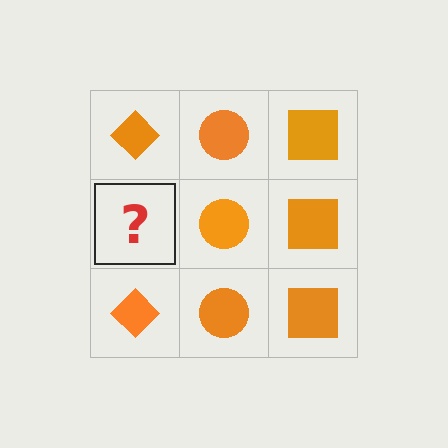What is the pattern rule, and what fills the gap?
The rule is that each column has a consistent shape. The gap should be filled with an orange diamond.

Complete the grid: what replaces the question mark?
The question mark should be replaced with an orange diamond.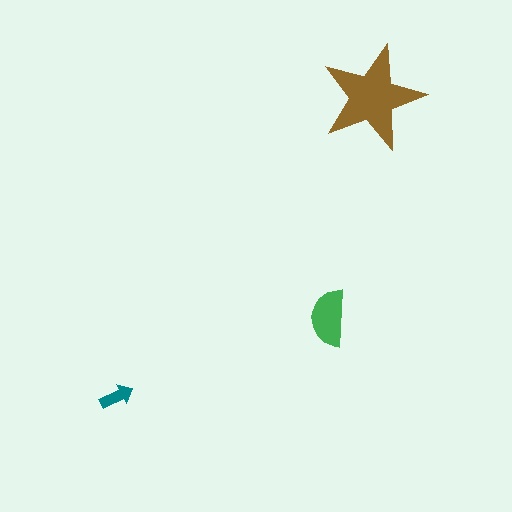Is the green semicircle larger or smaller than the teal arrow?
Larger.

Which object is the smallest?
The teal arrow.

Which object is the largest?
The brown star.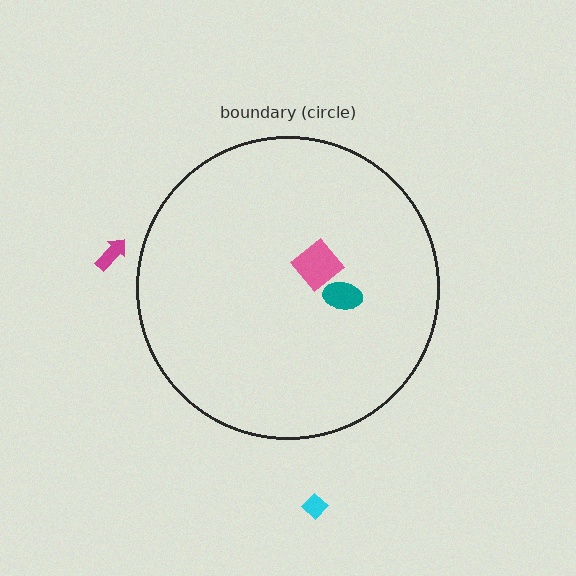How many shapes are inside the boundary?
2 inside, 2 outside.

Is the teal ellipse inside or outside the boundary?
Inside.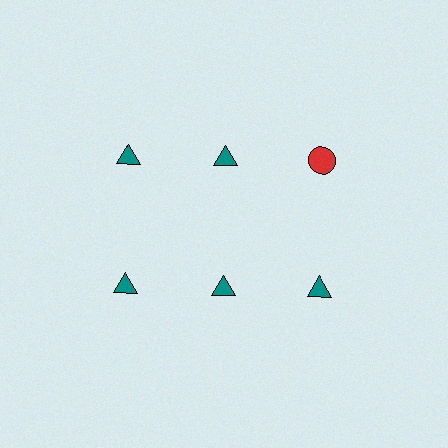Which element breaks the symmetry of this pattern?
The red circle in the top row, center column breaks the symmetry. All other shapes are teal triangles.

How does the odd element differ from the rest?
It differs in both color (red instead of teal) and shape (circle instead of triangle).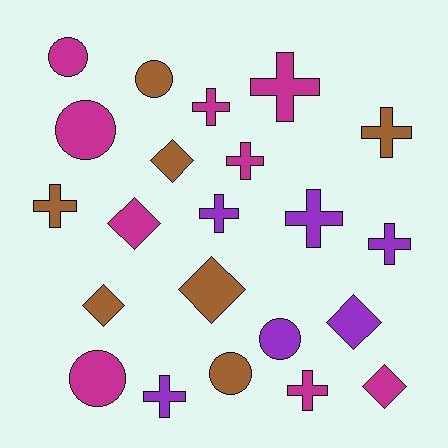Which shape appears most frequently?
Cross, with 10 objects.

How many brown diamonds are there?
There are 3 brown diamonds.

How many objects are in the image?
There are 22 objects.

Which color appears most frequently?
Magenta, with 9 objects.